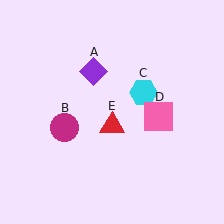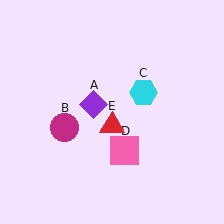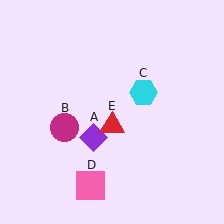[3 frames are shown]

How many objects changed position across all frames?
2 objects changed position: purple diamond (object A), pink square (object D).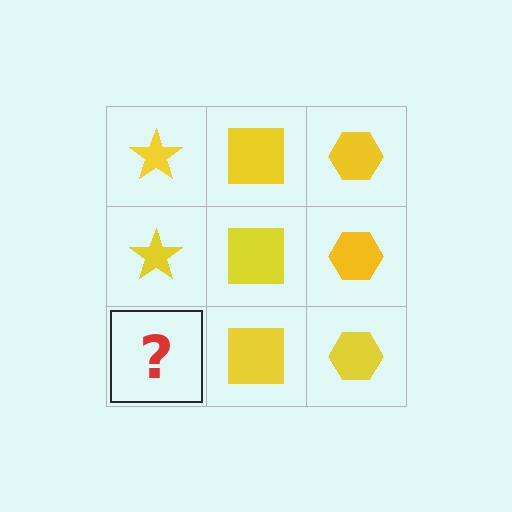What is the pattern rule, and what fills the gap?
The rule is that each column has a consistent shape. The gap should be filled with a yellow star.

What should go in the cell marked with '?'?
The missing cell should contain a yellow star.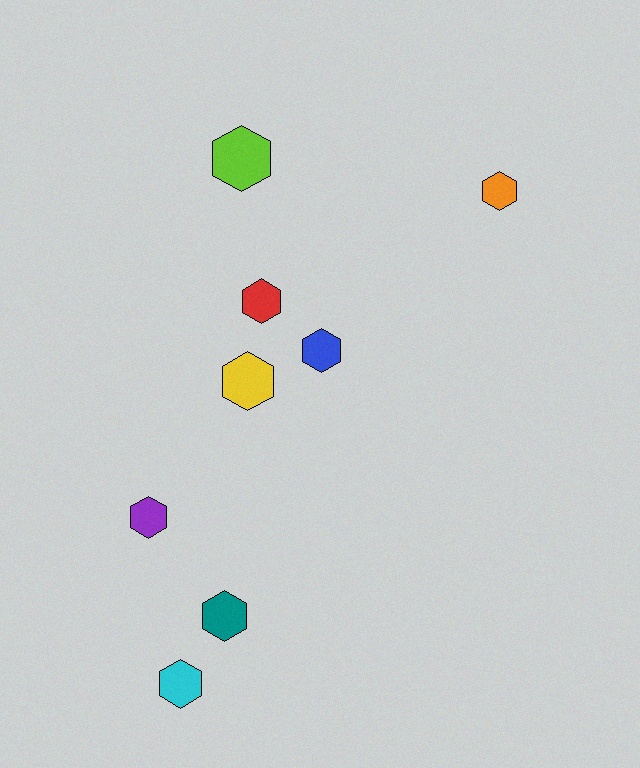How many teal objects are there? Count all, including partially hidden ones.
There is 1 teal object.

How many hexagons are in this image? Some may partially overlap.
There are 8 hexagons.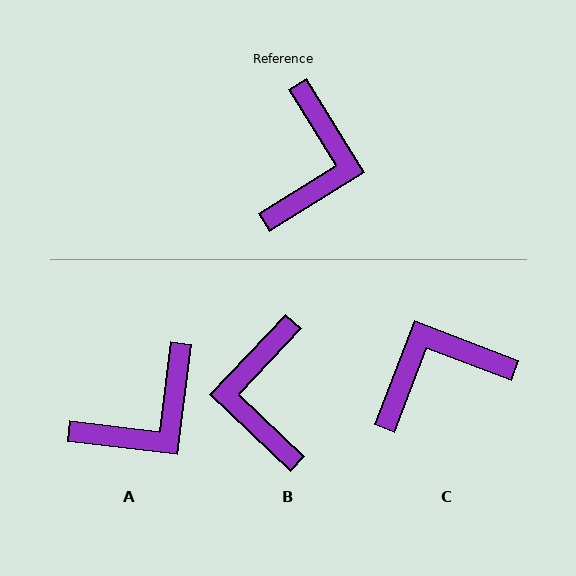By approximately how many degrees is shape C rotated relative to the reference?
Approximately 127 degrees counter-clockwise.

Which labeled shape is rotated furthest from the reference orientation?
B, about 165 degrees away.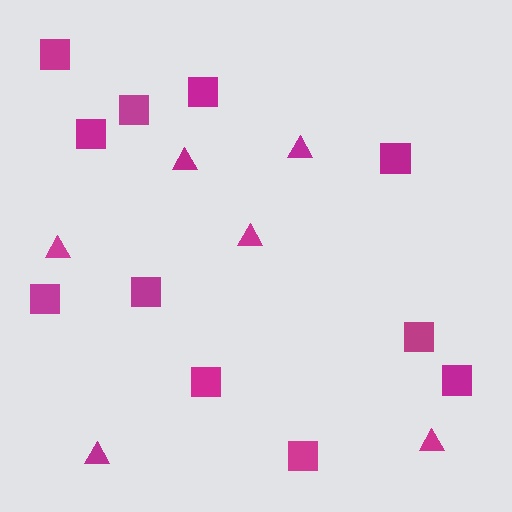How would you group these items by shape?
There are 2 groups: one group of triangles (6) and one group of squares (11).